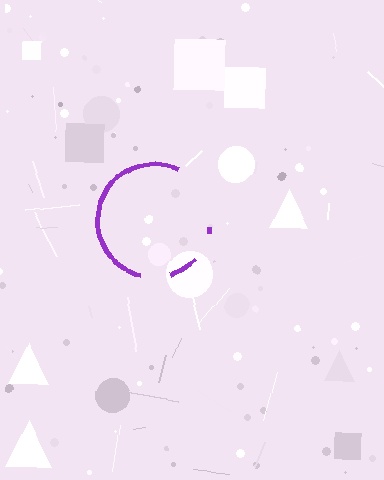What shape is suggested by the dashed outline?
The dashed outline suggests a circle.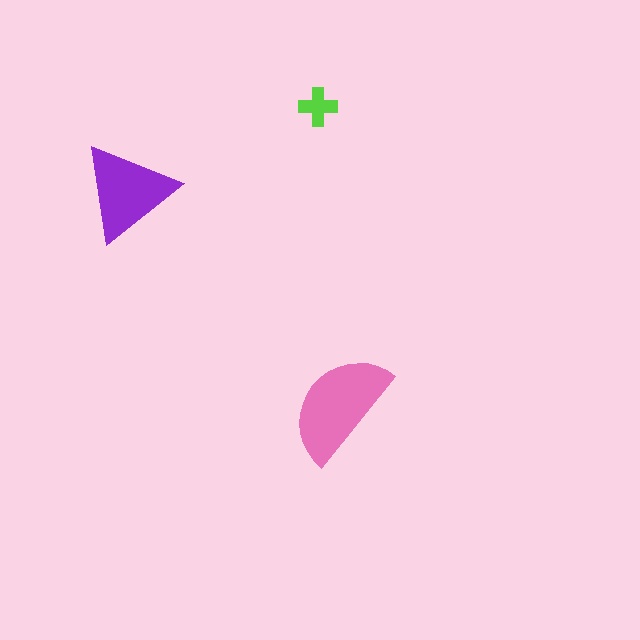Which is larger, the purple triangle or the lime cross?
The purple triangle.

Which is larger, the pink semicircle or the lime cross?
The pink semicircle.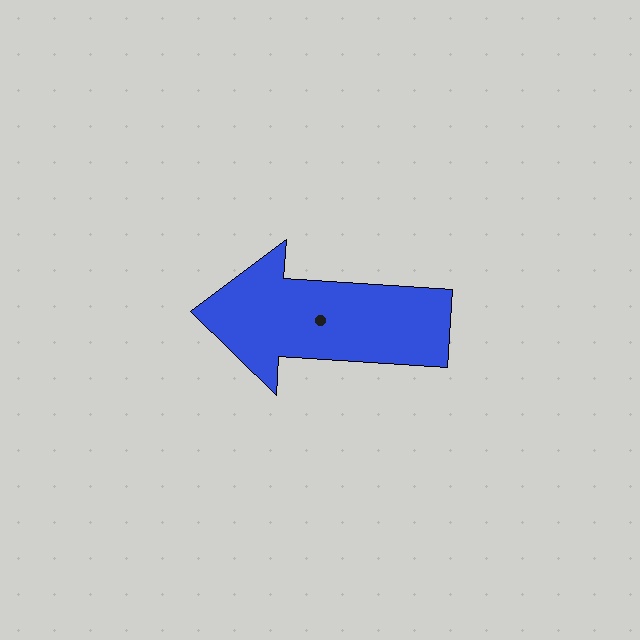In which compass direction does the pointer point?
West.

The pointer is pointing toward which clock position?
Roughly 9 o'clock.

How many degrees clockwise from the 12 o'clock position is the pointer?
Approximately 274 degrees.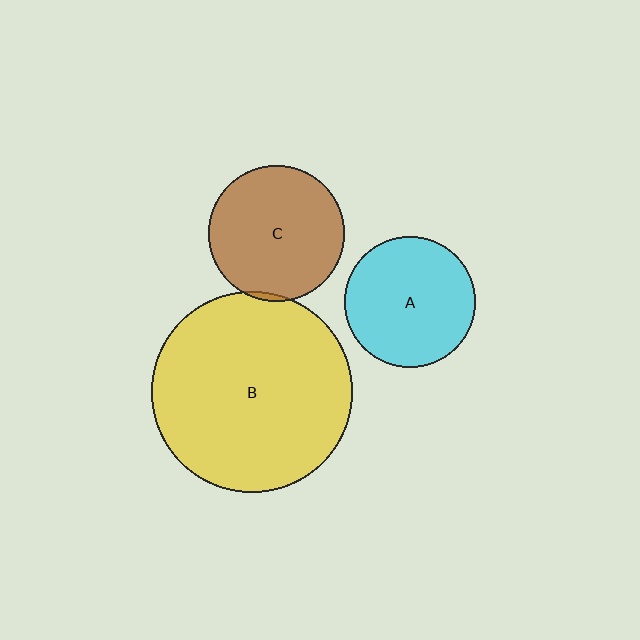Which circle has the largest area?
Circle B (yellow).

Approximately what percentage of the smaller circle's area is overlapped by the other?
Approximately 5%.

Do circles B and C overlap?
Yes.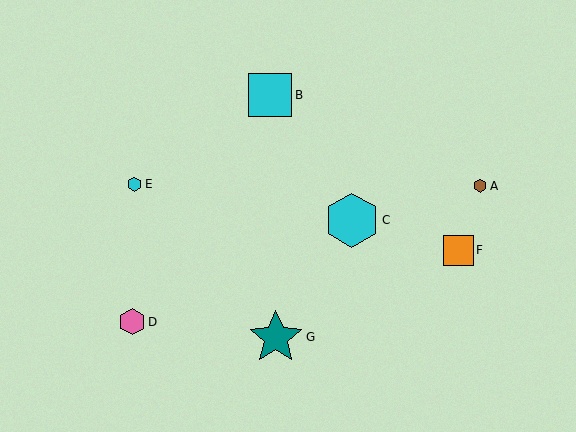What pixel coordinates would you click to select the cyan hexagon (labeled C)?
Click at (352, 220) to select the cyan hexagon C.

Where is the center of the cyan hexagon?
The center of the cyan hexagon is at (135, 184).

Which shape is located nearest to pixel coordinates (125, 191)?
The cyan hexagon (labeled E) at (135, 184) is nearest to that location.